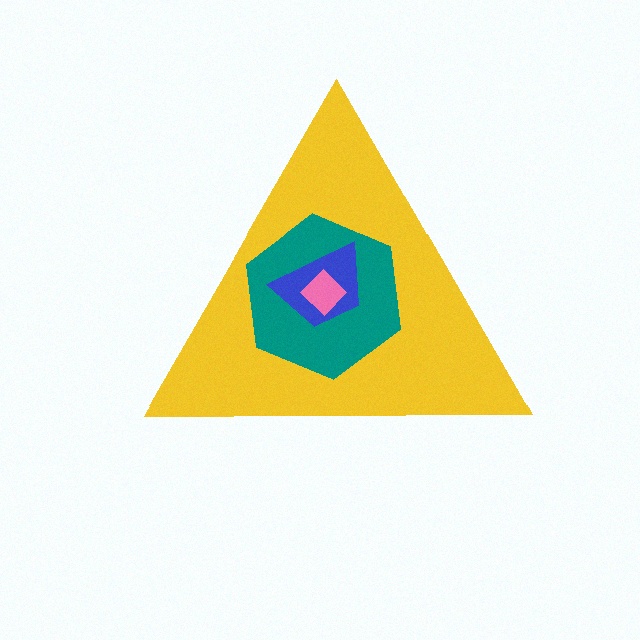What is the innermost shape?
The pink diamond.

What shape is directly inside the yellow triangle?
The teal hexagon.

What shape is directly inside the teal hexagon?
The blue trapezoid.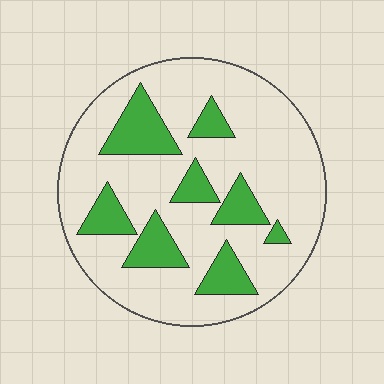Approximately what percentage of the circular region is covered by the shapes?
Approximately 25%.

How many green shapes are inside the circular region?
8.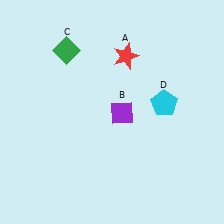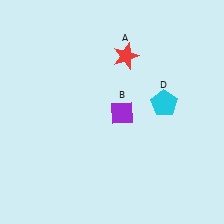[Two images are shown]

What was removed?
The green diamond (C) was removed in Image 2.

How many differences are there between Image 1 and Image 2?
There is 1 difference between the two images.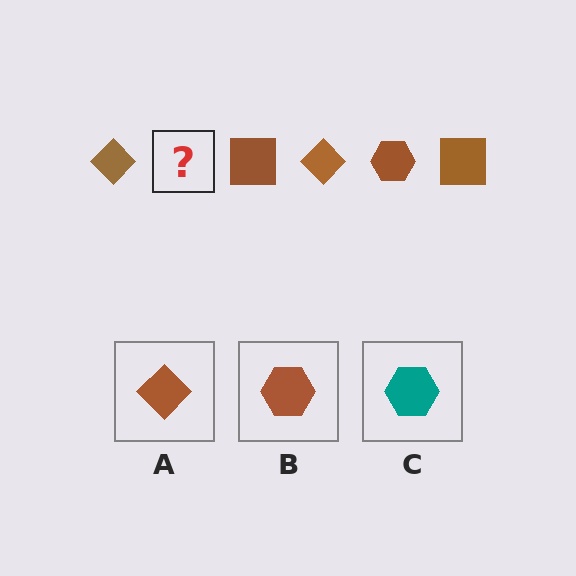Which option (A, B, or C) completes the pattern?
B.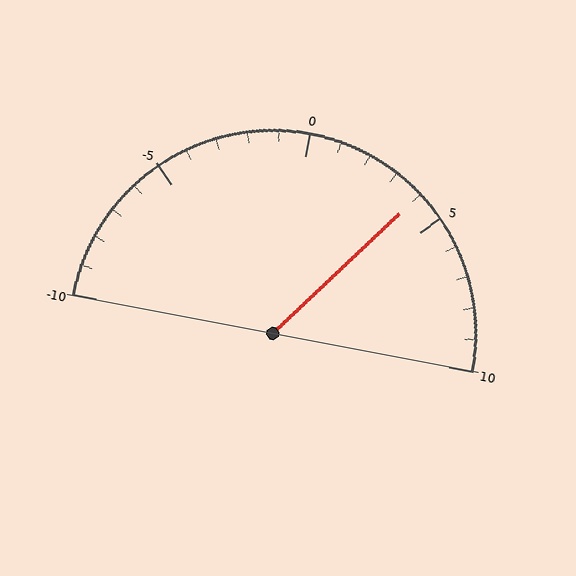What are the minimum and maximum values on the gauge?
The gauge ranges from -10 to 10.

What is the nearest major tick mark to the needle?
The nearest major tick mark is 5.